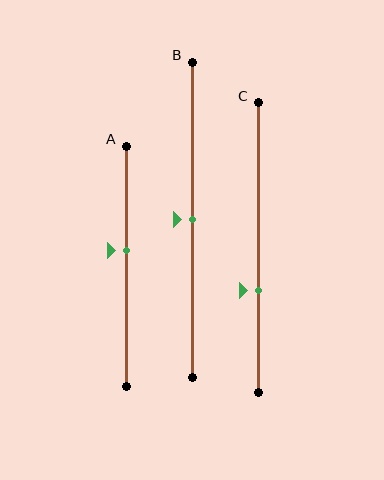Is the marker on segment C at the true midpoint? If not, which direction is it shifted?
No, the marker on segment C is shifted downward by about 15% of the segment length.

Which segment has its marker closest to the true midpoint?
Segment B has its marker closest to the true midpoint.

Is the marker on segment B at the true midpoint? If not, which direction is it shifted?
Yes, the marker on segment B is at the true midpoint.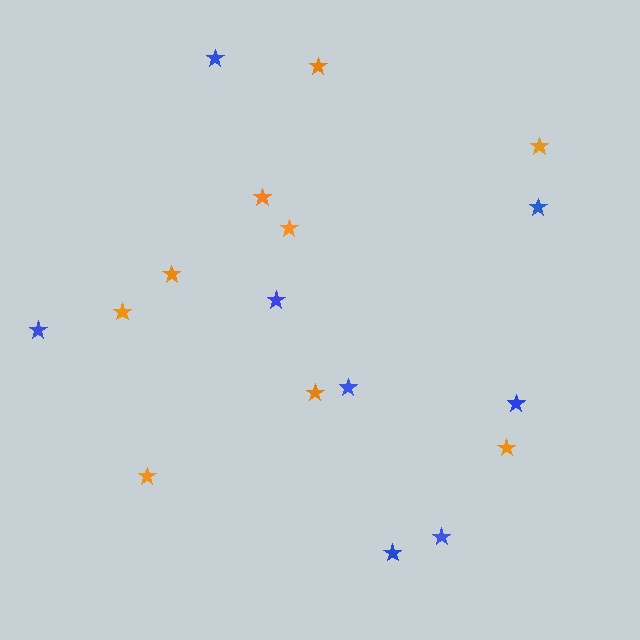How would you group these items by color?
There are 2 groups: one group of blue stars (8) and one group of orange stars (9).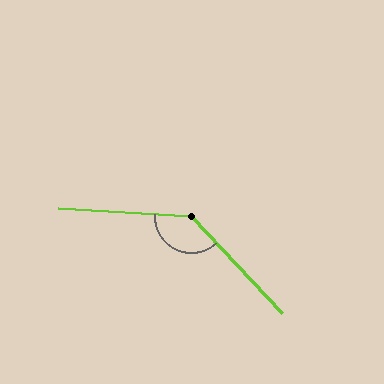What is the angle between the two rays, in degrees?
Approximately 137 degrees.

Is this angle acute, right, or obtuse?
It is obtuse.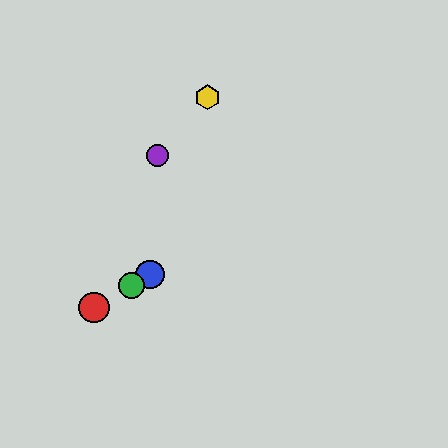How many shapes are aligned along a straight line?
3 shapes (the red circle, the blue circle, the green circle) are aligned along a straight line.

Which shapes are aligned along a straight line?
The red circle, the blue circle, the green circle are aligned along a straight line.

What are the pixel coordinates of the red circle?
The red circle is at (94, 308).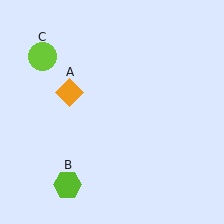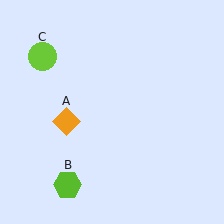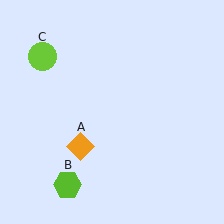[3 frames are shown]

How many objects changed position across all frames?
1 object changed position: orange diamond (object A).